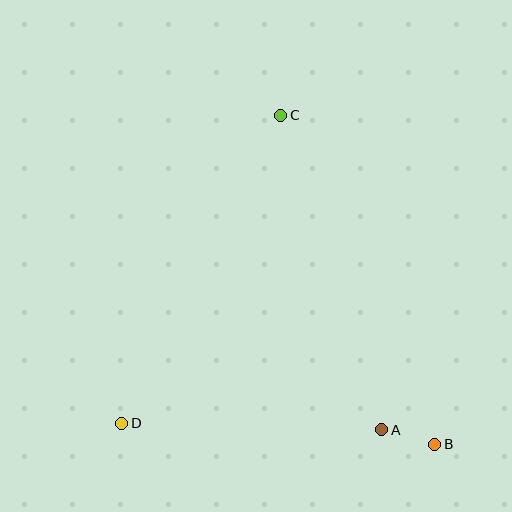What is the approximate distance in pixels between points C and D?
The distance between C and D is approximately 346 pixels.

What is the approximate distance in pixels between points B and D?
The distance between B and D is approximately 314 pixels.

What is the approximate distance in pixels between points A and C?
The distance between A and C is approximately 330 pixels.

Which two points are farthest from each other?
Points B and C are farthest from each other.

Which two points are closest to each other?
Points A and B are closest to each other.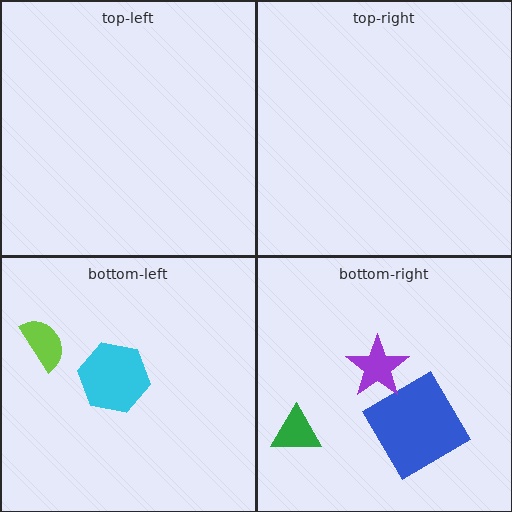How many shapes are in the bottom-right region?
3.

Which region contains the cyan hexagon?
The bottom-left region.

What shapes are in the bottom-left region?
The cyan hexagon, the lime semicircle.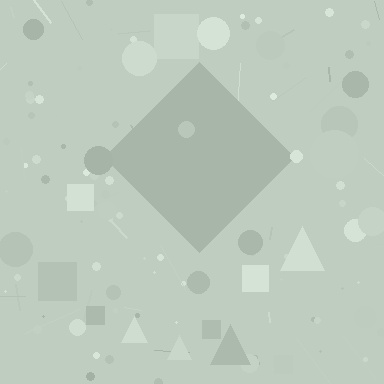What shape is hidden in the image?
A diamond is hidden in the image.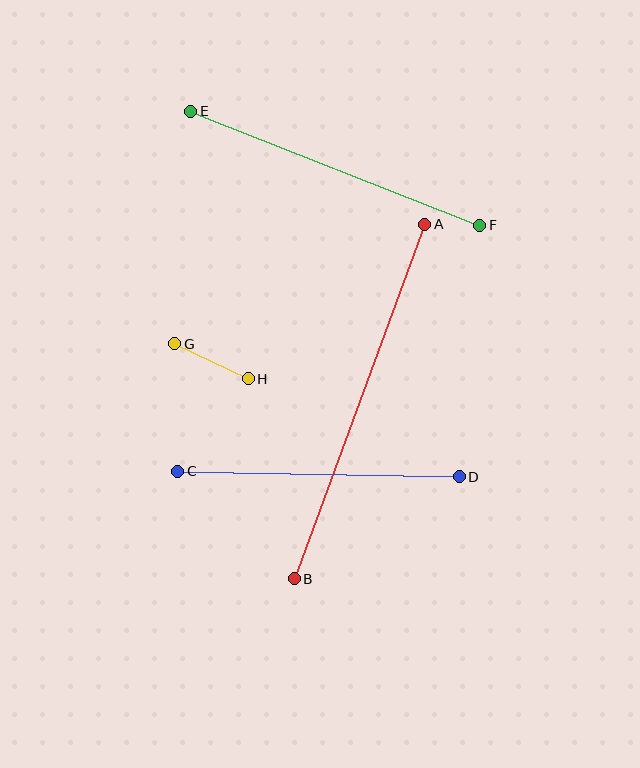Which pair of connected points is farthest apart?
Points A and B are farthest apart.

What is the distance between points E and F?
The distance is approximately 310 pixels.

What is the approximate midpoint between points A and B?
The midpoint is at approximately (359, 401) pixels.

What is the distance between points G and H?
The distance is approximately 81 pixels.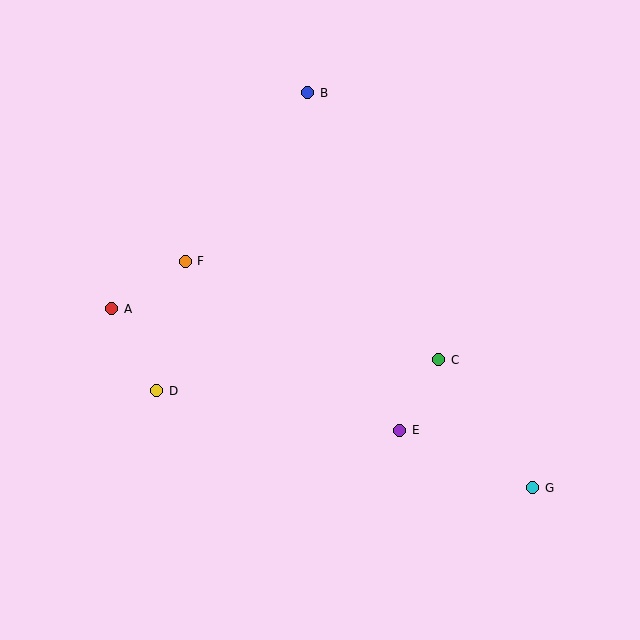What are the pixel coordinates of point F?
Point F is at (185, 261).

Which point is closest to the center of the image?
Point C at (439, 360) is closest to the center.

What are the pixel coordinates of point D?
Point D is at (157, 391).